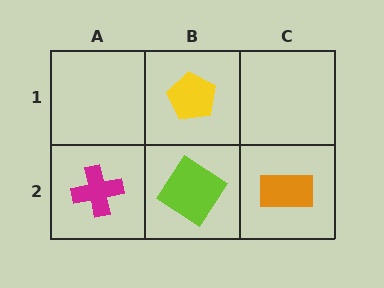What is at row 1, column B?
A yellow pentagon.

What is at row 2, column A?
A magenta cross.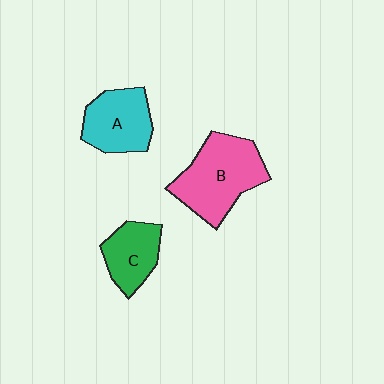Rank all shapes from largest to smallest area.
From largest to smallest: B (pink), A (cyan), C (green).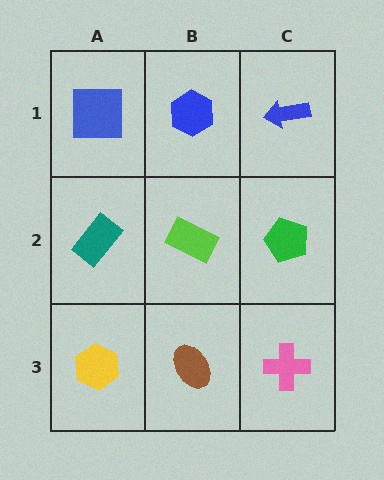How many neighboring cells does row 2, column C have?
3.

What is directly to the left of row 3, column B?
A yellow hexagon.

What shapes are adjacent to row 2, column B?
A blue hexagon (row 1, column B), a brown ellipse (row 3, column B), a teal rectangle (row 2, column A), a green pentagon (row 2, column C).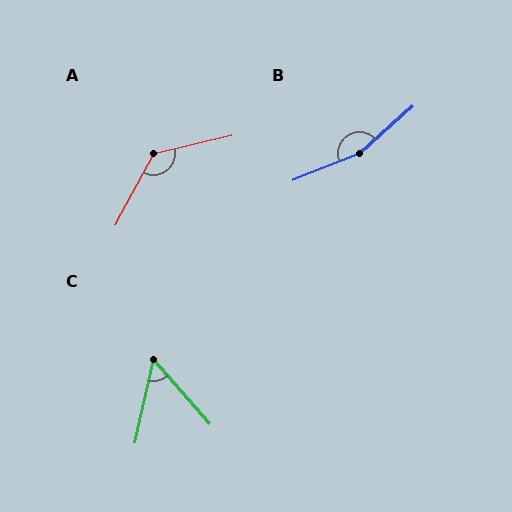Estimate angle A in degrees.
Approximately 132 degrees.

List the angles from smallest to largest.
C (54°), A (132°), B (160°).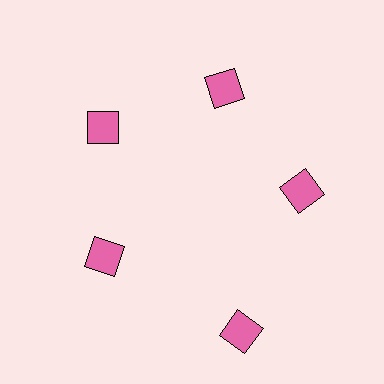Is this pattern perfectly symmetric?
No. The 5 pink diamonds are arranged in a ring, but one element near the 5 o'clock position is pushed outward from the center, breaking the 5-fold rotational symmetry.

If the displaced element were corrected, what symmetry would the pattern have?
It would have 5-fold rotational symmetry — the pattern would map onto itself every 72 degrees.